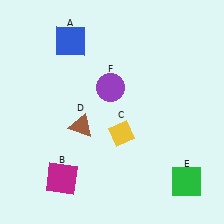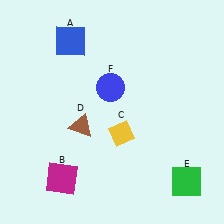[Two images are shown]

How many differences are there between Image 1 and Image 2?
There is 1 difference between the two images.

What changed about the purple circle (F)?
In Image 1, F is purple. In Image 2, it changed to blue.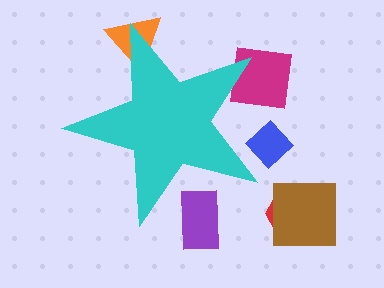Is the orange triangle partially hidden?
Yes, the orange triangle is partially hidden behind the cyan star.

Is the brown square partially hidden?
No, the brown square is fully visible.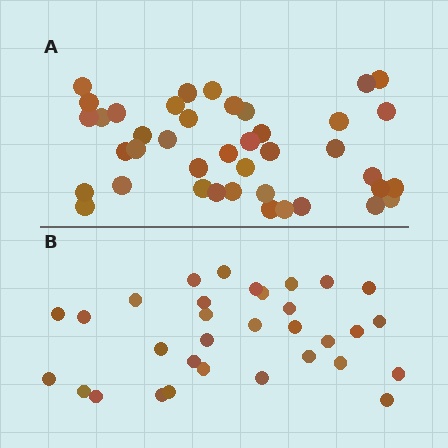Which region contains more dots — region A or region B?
Region A (the top region) has more dots.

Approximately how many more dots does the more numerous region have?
Region A has roughly 8 or so more dots than region B.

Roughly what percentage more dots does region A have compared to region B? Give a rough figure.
About 30% more.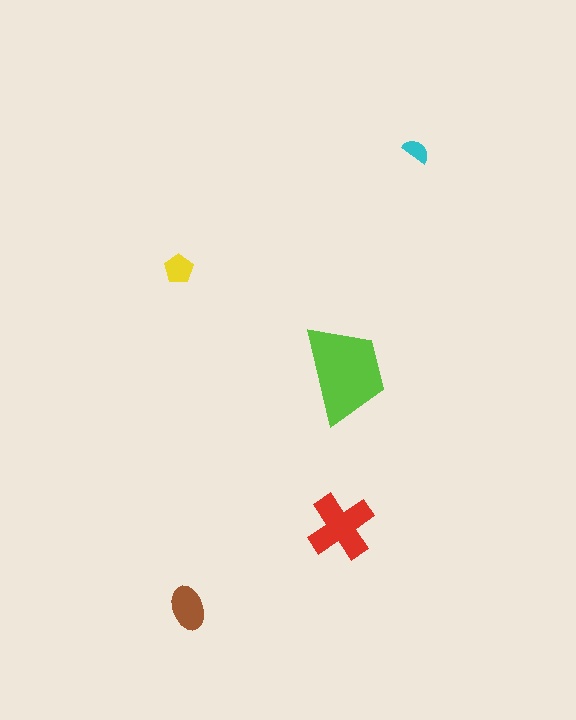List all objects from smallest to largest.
The cyan semicircle, the yellow pentagon, the brown ellipse, the red cross, the lime trapezoid.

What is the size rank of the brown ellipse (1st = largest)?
3rd.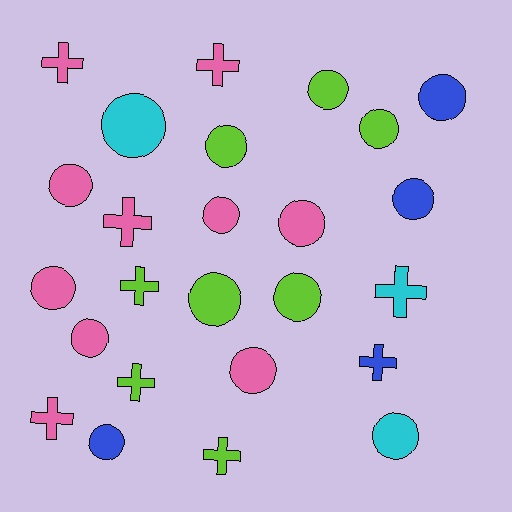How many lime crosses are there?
There are 3 lime crosses.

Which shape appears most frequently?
Circle, with 16 objects.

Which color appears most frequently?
Pink, with 10 objects.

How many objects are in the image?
There are 25 objects.